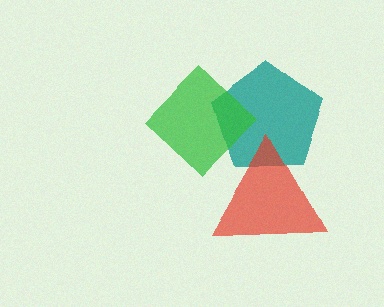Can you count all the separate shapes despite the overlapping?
Yes, there are 3 separate shapes.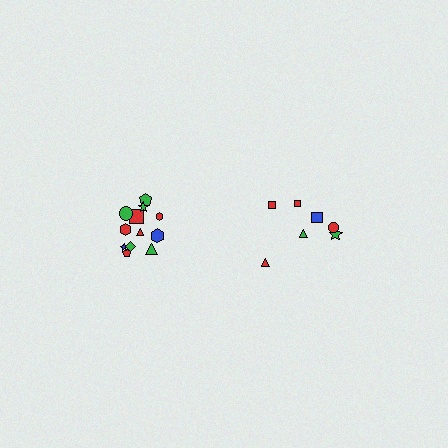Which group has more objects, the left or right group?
The left group.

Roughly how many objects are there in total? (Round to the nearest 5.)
Roughly 20 objects in total.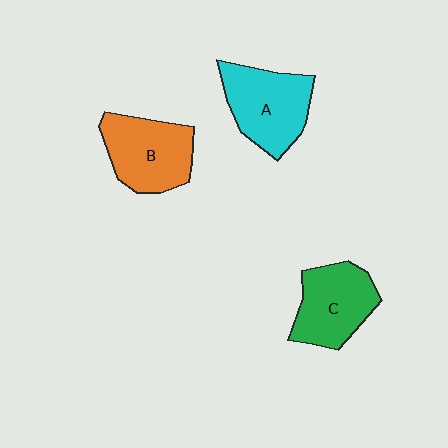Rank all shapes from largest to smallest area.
From largest to smallest: A (cyan), B (orange), C (green).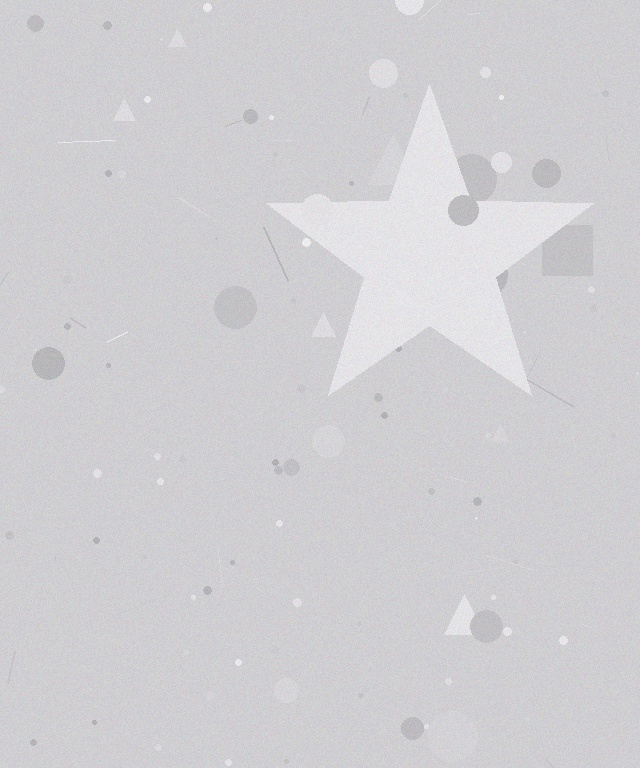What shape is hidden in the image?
A star is hidden in the image.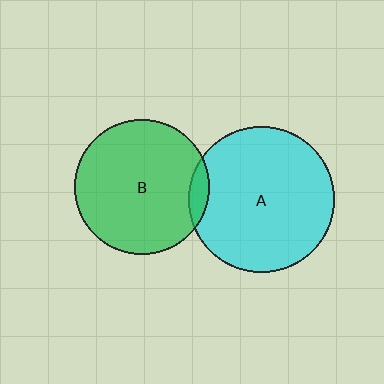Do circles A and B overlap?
Yes.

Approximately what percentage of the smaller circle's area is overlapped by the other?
Approximately 5%.